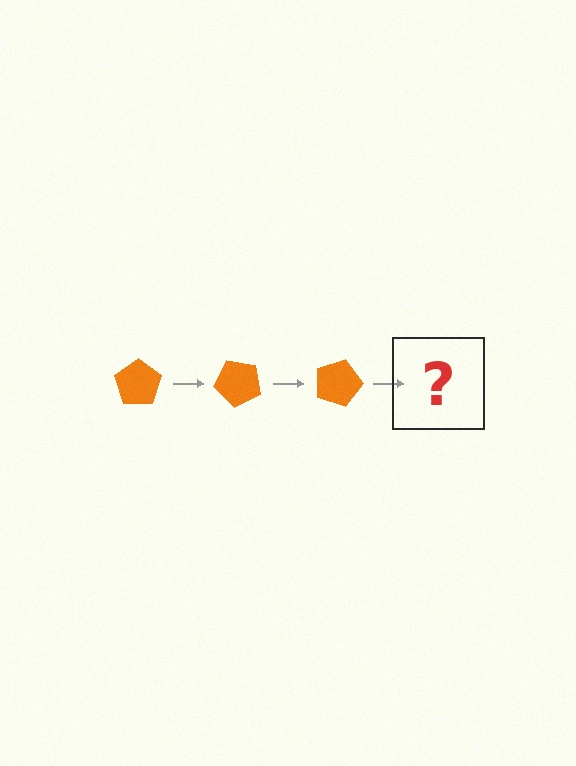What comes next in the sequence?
The next element should be an orange pentagon rotated 135 degrees.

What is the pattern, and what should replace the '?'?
The pattern is that the pentagon rotates 45 degrees each step. The '?' should be an orange pentagon rotated 135 degrees.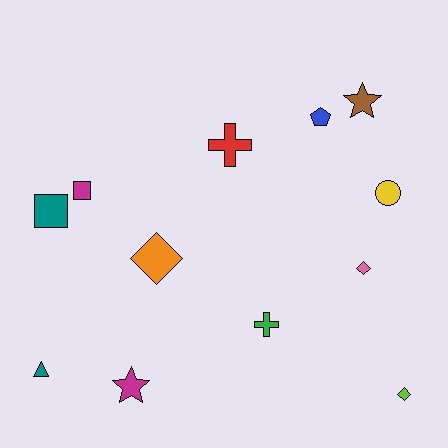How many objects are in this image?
There are 12 objects.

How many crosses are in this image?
There are 2 crosses.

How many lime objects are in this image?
There is 1 lime object.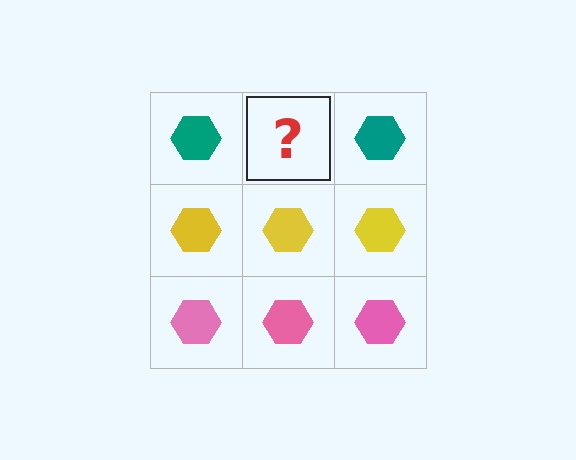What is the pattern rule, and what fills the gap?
The rule is that each row has a consistent color. The gap should be filled with a teal hexagon.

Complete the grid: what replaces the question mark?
The question mark should be replaced with a teal hexagon.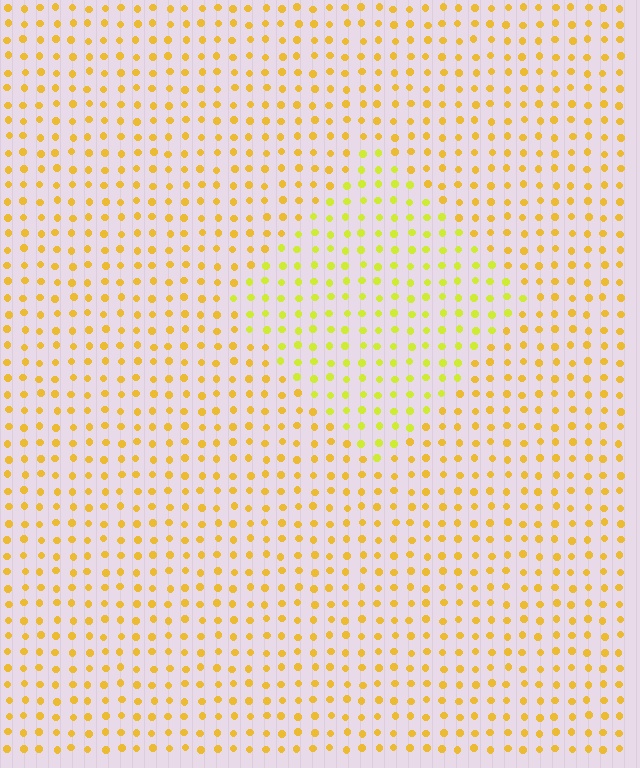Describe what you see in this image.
The image is filled with small yellow elements in a uniform arrangement. A diamond-shaped region is visible where the elements are tinted to a slightly different hue, forming a subtle color boundary.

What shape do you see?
I see a diamond.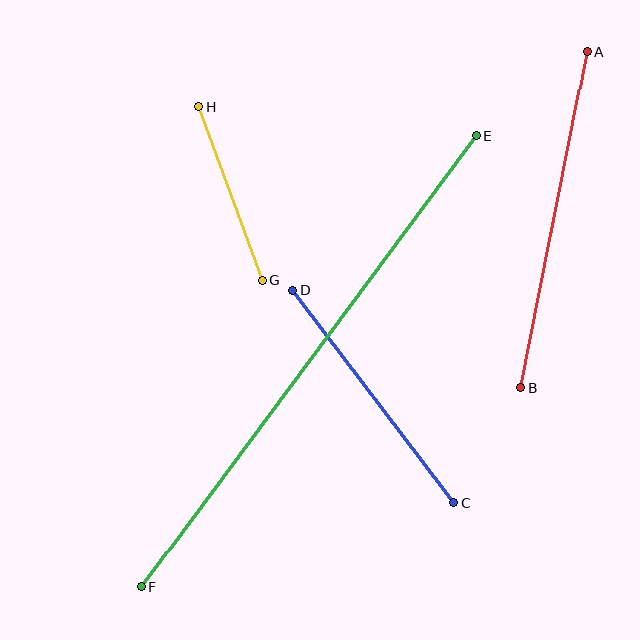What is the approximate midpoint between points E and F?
The midpoint is at approximately (309, 361) pixels.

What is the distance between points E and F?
The distance is approximately 561 pixels.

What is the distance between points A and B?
The distance is approximately 343 pixels.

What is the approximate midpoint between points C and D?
The midpoint is at approximately (373, 397) pixels.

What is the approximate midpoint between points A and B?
The midpoint is at approximately (554, 220) pixels.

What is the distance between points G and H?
The distance is approximately 184 pixels.